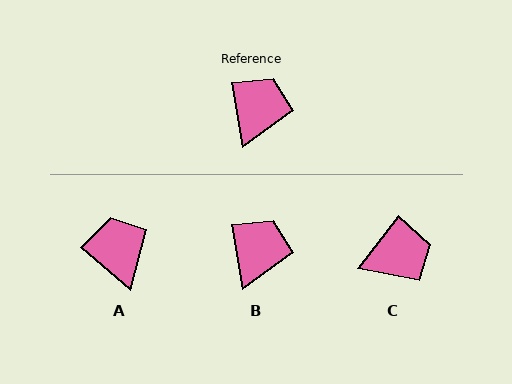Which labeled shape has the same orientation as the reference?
B.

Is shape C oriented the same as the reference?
No, it is off by about 47 degrees.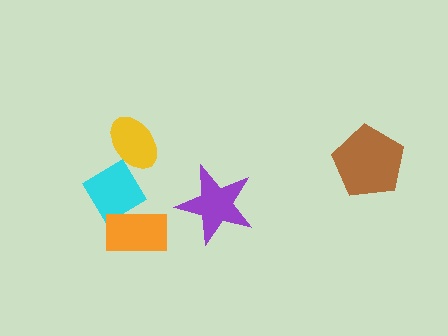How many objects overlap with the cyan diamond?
2 objects overlap with the cyan diamond.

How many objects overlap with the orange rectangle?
1 object overlaps with the orange rectangle.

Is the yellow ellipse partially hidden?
Yes, it is partially covered by another shape.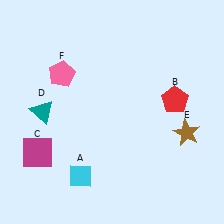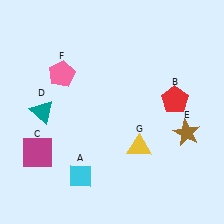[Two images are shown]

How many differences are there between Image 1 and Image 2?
There is 1 difference between the two images.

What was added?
A yellow triangle (G) was added in Image 2.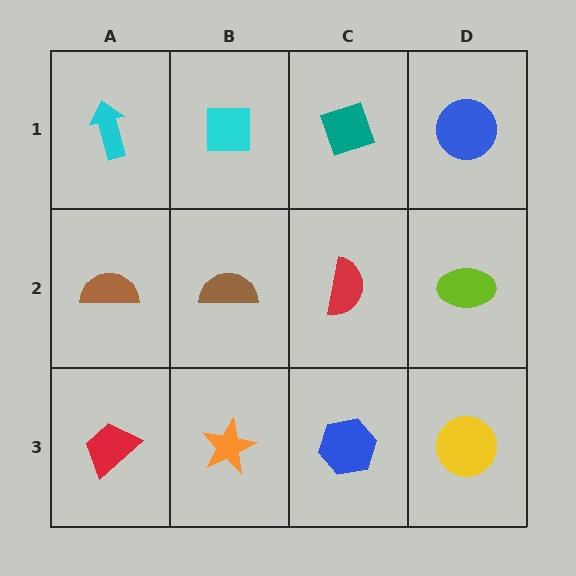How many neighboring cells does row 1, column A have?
2.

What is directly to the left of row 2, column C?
A brown semicircle.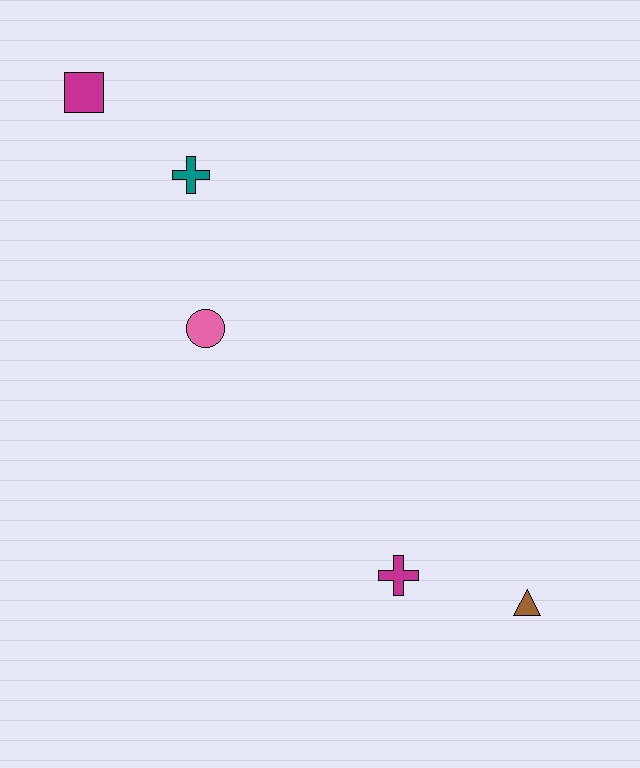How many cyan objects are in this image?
There are no cyan objects.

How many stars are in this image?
There are no stars.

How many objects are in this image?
There are 5 objects.